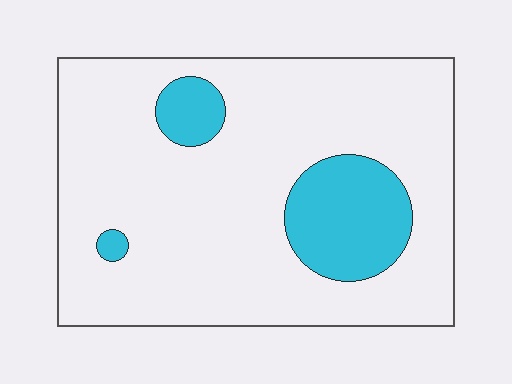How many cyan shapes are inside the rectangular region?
3.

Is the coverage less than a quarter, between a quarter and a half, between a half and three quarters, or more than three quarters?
Less than a quarter.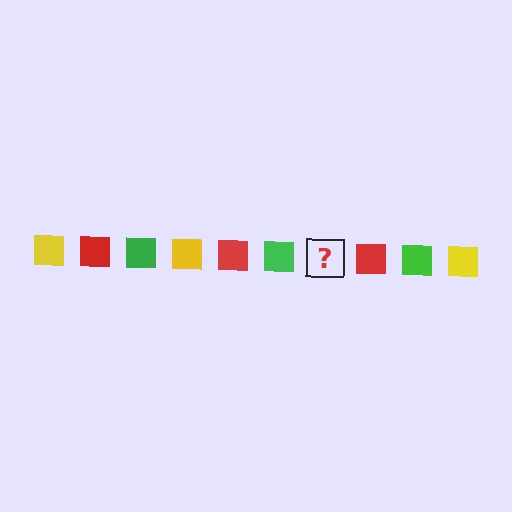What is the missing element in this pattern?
The missing element is a yellow square.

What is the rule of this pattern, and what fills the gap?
The rule is that the pattern cycles through yellow, red, green squares. The gap should be filled with a yellow square.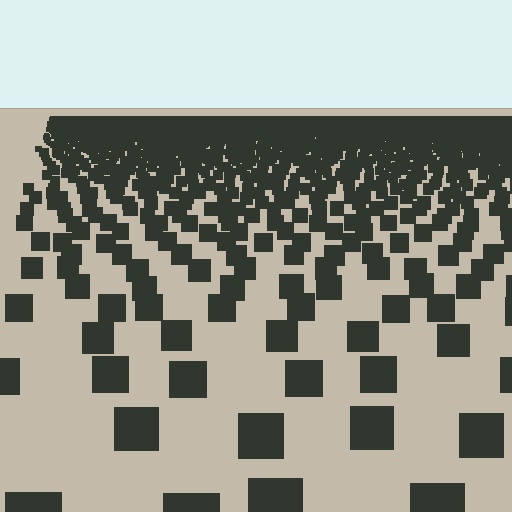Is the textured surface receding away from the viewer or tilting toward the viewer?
The surface is receding away from the viewer. Texture elements get smaller and denser toward the top.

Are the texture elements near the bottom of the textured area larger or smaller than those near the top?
Larger. Near the bottom, elements are closer to the viewer and appear at a bigger on-screen size.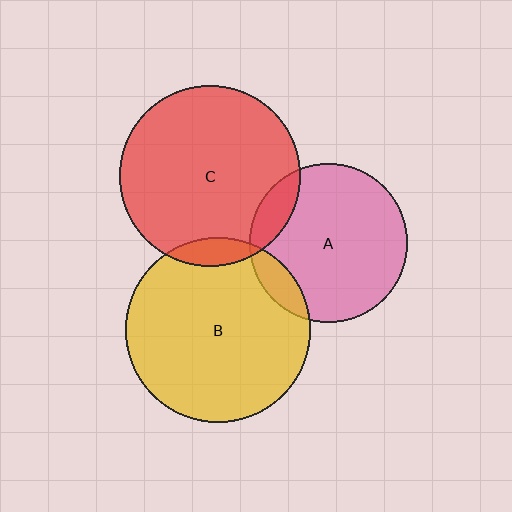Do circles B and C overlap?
Yes.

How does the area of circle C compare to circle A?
Approximately 1.3 times.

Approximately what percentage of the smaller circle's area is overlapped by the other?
Approximately 5%.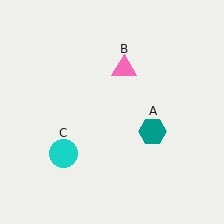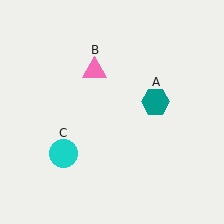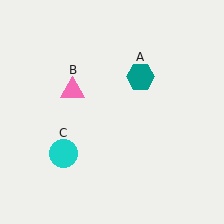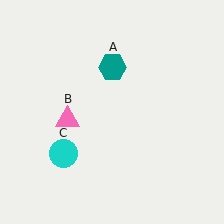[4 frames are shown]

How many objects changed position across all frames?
2 objects changed position: teal hexagon (object A), pink triangle (object B).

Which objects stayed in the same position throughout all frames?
Cyan circle (object C) remained stationary.